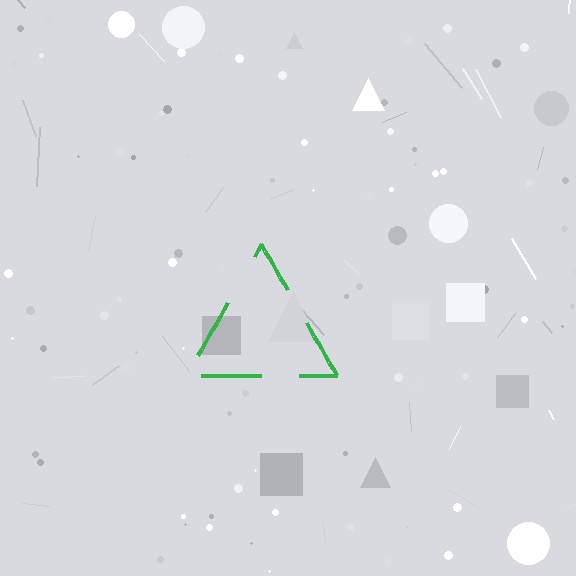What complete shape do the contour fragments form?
The contour fragments form a triangle.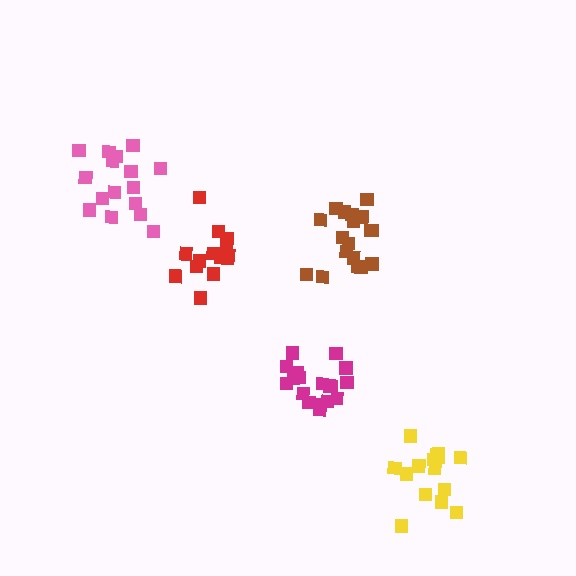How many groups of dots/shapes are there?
There are 5 groups.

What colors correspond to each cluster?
The clusters are colored: pink, magenta, brown, red, yellow.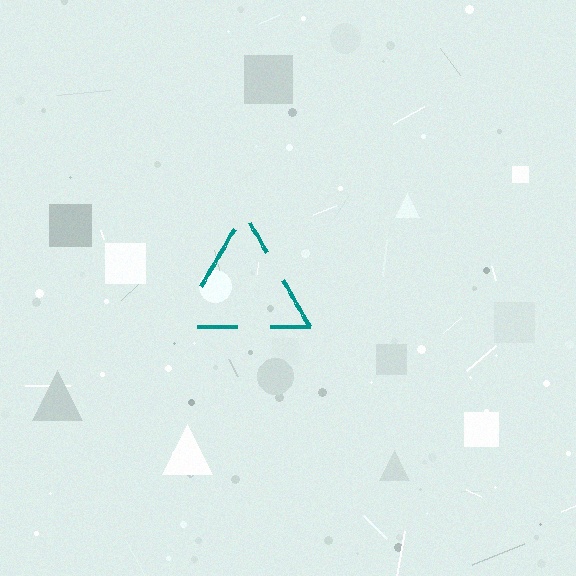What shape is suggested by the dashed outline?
The dashed outline suggests a triangle.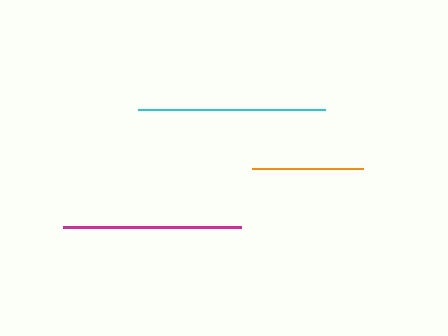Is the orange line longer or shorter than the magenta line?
The magenta line is longer than the orange line.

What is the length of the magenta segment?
The magenta segment is approximately 177 pixels long.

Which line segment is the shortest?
The orange line is the shortest at approximately 111 pixels.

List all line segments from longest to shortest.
From longest to shortest: cyan, magenta, orange.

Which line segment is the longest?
The cyan line is the longest at approximately 187 pixels.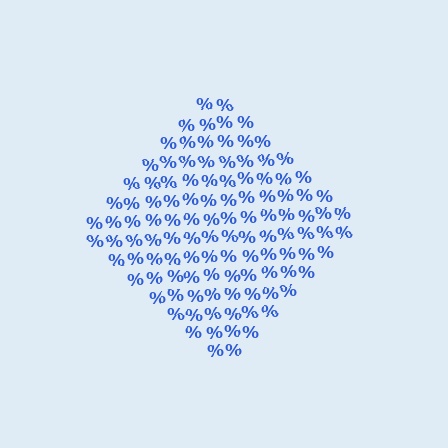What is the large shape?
The large shape is a diamond.